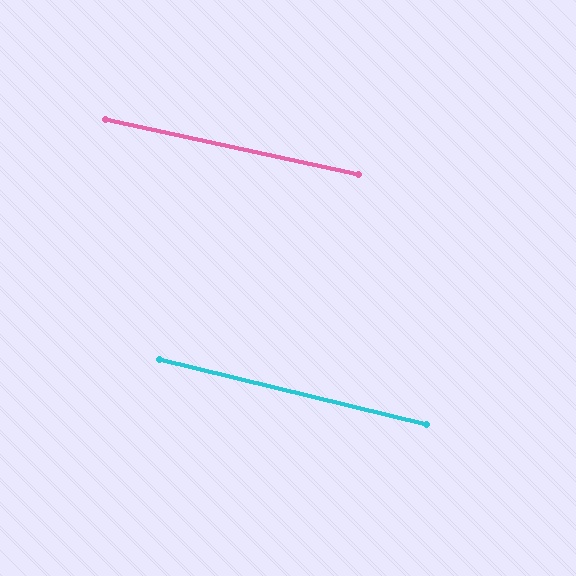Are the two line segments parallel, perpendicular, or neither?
Parallel — their directions differ by only 1.4°.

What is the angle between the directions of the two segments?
Approximately 1 degree.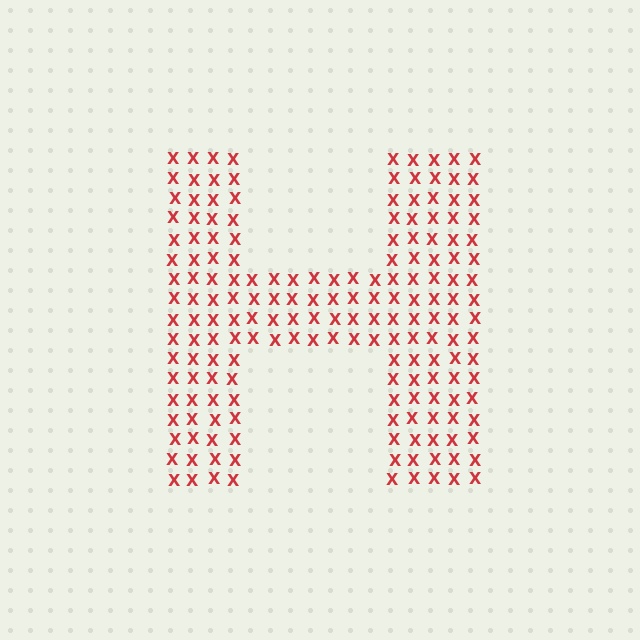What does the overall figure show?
The overall figure shows the letter H.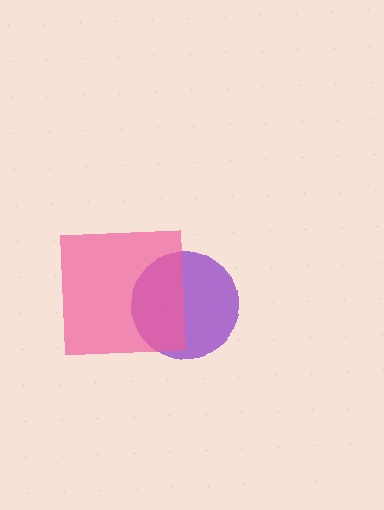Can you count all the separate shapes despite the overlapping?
Yes, there are 2 separate shapes.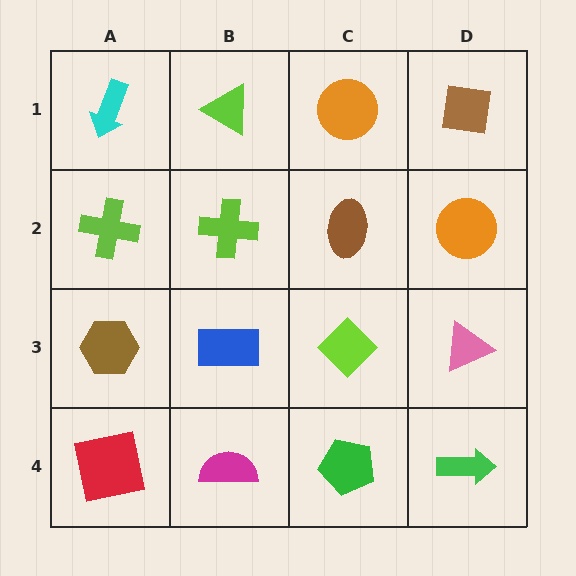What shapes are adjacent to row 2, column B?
A lime triangle (row 1, column B), a blue rectangle (row 3, column B), a lime cross (row 2, column A), a brown ellipse (row 2, column C).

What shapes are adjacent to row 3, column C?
A brown ellipse (row 2, column C), a green pentagon (row 4, column C), a blue rectangle (row 3, column B), a pink triangle (row 3, column D).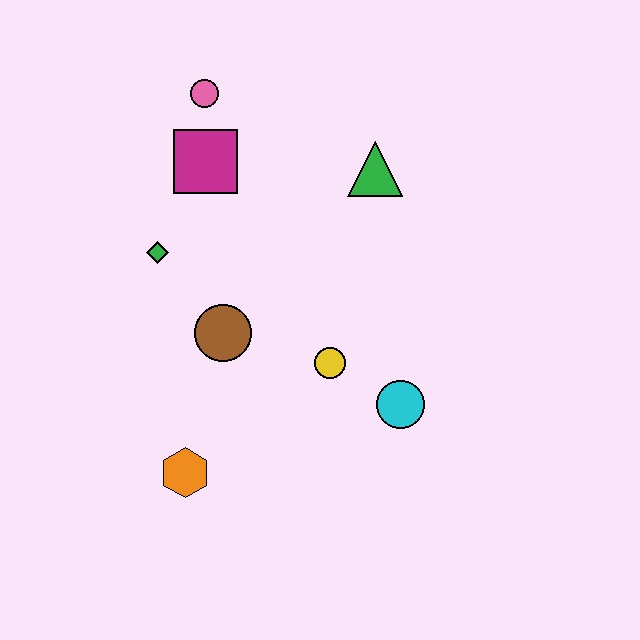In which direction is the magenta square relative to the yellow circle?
The magenta square is above the yellow circle.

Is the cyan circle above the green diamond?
No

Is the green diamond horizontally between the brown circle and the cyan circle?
No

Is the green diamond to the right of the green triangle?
No